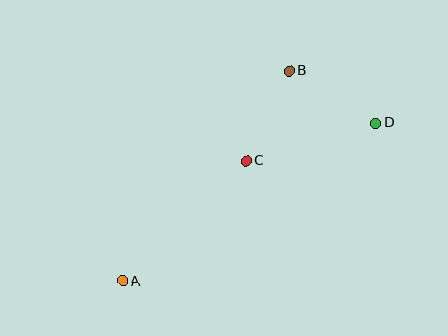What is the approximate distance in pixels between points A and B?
The distance between A and B is approximately 268 pixels.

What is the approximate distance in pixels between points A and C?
The distance between A and C is approximately 172 pixels.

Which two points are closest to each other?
Points B and C are closest to each other.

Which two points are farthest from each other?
Points A and D are farthest from each other.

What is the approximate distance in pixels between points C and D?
The distance between C and D is approximately 135 pixels.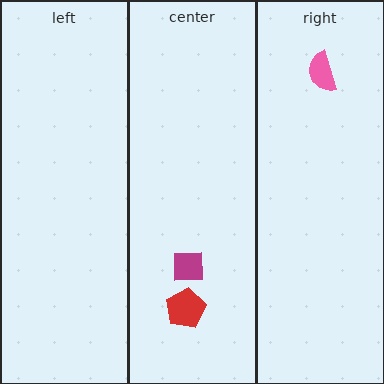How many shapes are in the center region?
2.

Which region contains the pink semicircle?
The right region.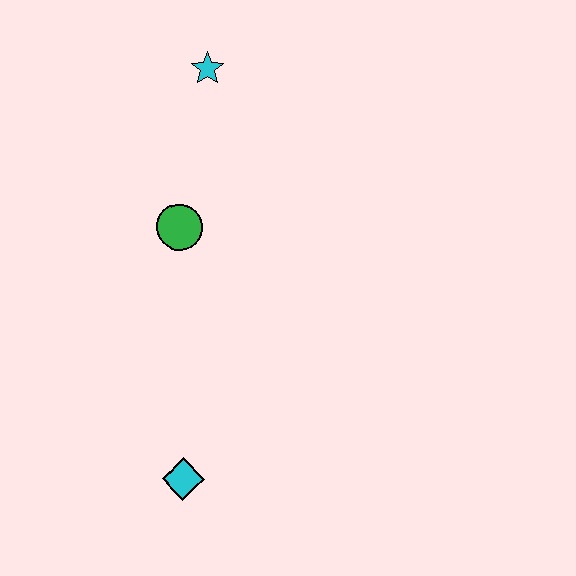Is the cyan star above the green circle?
Yes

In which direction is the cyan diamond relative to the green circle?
The cyan diamond is below the green circle.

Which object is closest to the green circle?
The cyan star is closest to the green circle.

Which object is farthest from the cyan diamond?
The cyan star is farthest from the cyan diamond.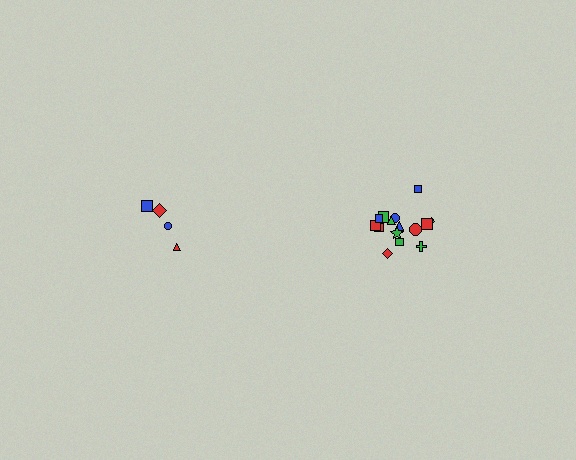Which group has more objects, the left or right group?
The right group.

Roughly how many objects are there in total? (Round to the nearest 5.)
Roughly 20 objects in total.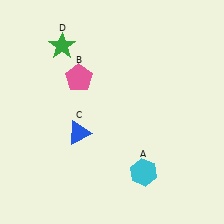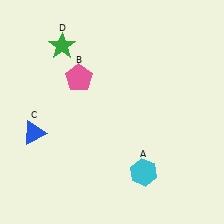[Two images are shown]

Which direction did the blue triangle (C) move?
The blue triangle (C) moved left.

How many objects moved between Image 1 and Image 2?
1 object moved between the two images.